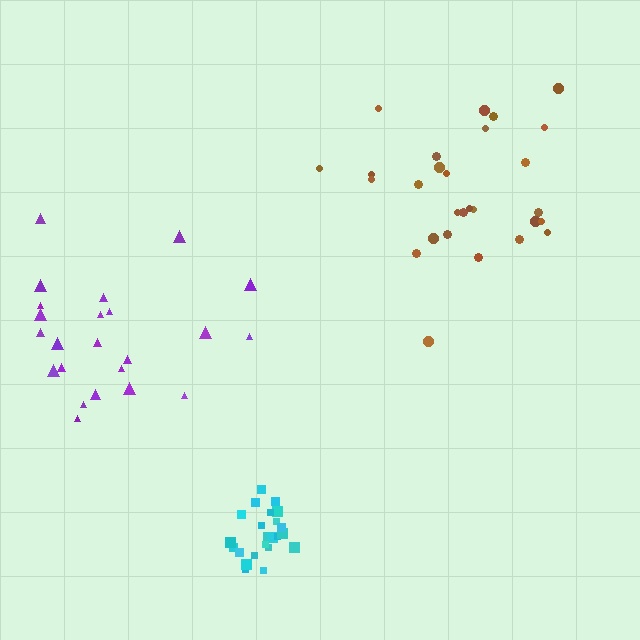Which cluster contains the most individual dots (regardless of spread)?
Brown (28).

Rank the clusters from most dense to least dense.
cyan, purple, brown.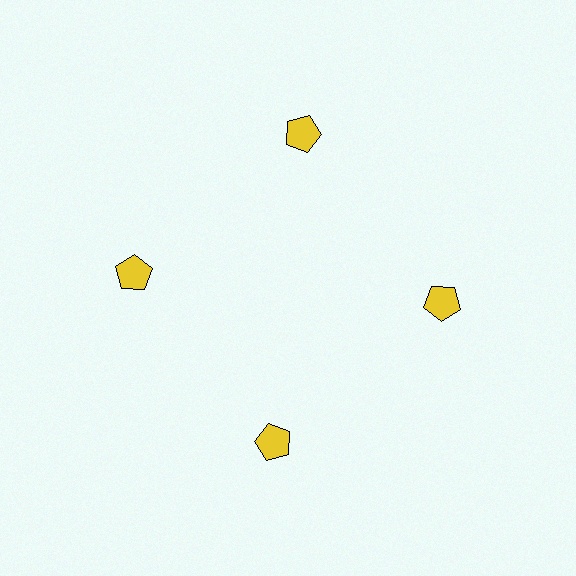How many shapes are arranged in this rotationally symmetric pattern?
There are 4 shapes, arranged in 4 groups of 1.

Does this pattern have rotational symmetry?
Yes, this pattern has 4-fold rotational symmetry. It looks the same after rotating 90 degrees around the center.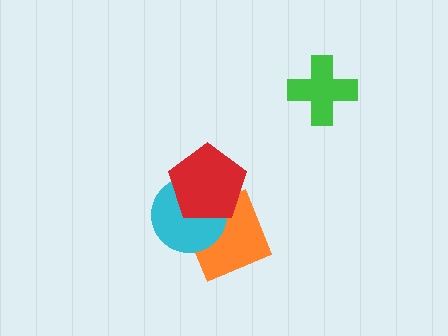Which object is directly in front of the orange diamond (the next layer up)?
The cyan circle is directly in front of the orange diamond.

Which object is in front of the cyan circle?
The red pentagon is in front of the cyan circle.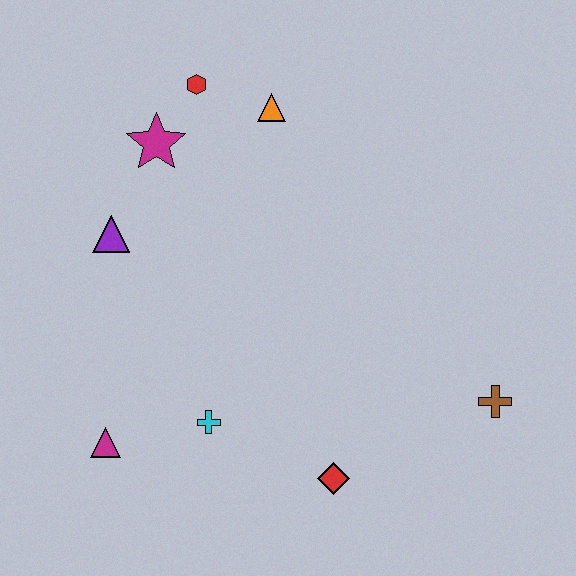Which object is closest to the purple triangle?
The magenta star is closest to the purple triangle.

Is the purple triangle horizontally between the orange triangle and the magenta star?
No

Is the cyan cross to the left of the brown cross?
Yes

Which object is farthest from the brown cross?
The red hexagon is farthest from the brown cross.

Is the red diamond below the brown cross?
Yes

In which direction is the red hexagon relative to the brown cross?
The red hexagon is above the brown cross.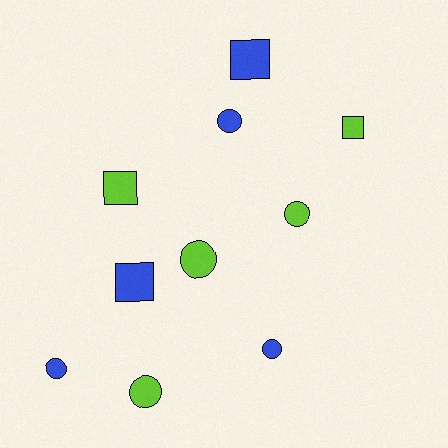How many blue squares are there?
There are 2 blue squares.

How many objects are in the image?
There are 10 objects.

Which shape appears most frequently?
Circle, with 6 objects.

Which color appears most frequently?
Lime, with 5 objects.